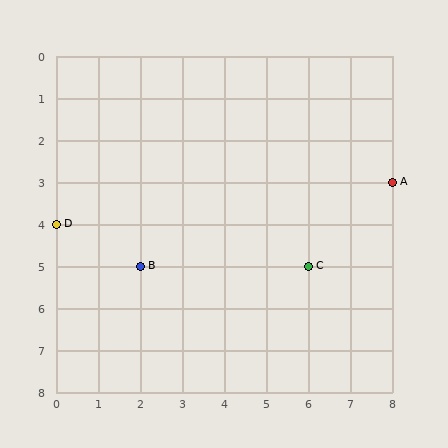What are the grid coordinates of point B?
Point B is at grid coordinates (2, 5).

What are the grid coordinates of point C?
Point C is at grid coordinates (6, 5).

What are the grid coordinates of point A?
Point A is at grid coordinates (8, 3).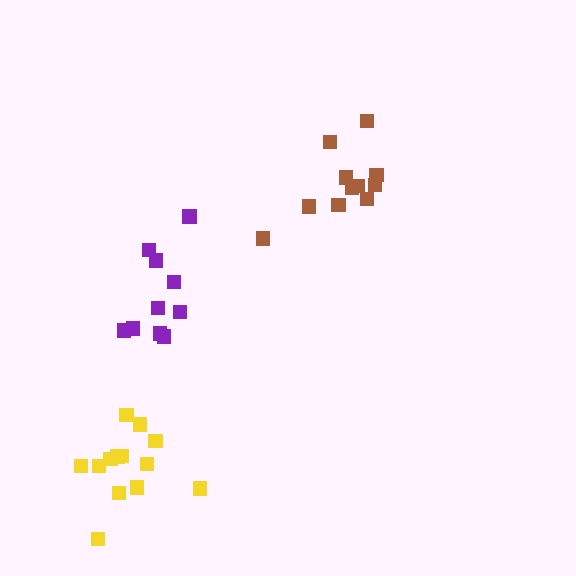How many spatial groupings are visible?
There are 3 spatial groupings.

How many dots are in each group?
Group 1: 11 dots, Group 2: 10 dots, Group 3: 13 dots (34 total).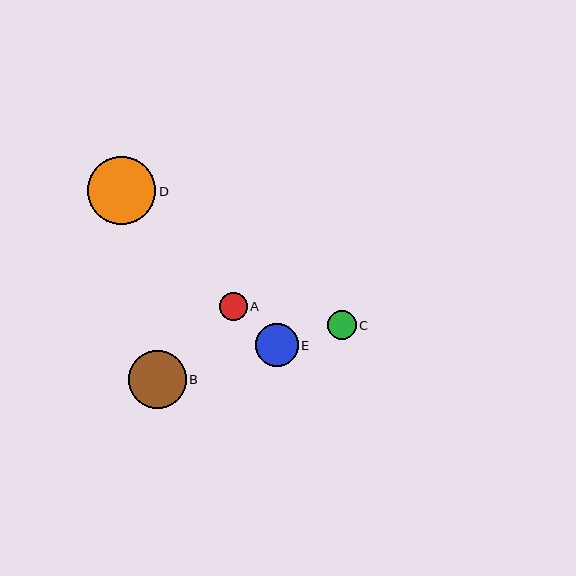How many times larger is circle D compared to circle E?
Circle D is approximately 1.6 times the size of circle E.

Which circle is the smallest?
Circle A is the smallest with a size of approximately 27 pixels.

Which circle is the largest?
Circle D is the largest with a size of approximately 68 pixels.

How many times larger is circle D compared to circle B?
Circle D is approximately 1.2 times the size of circle B.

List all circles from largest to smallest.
From largest to smallest: D, B, E, C, A.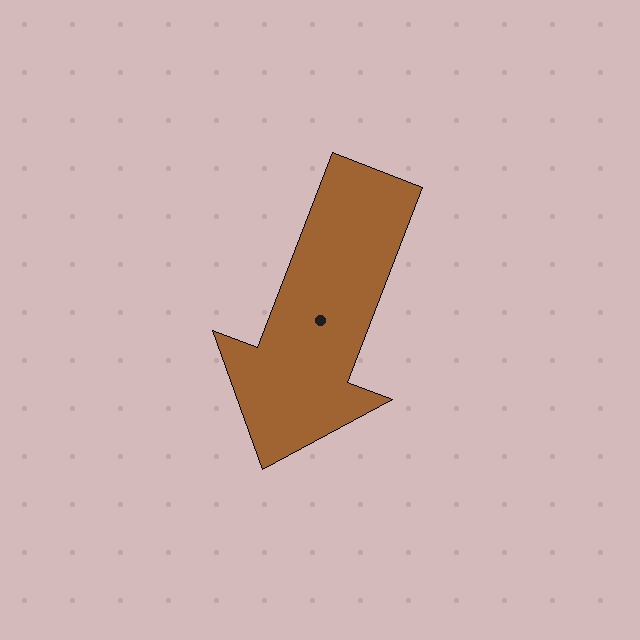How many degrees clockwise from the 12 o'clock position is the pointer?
Approximately 201 degrees.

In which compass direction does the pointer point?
South.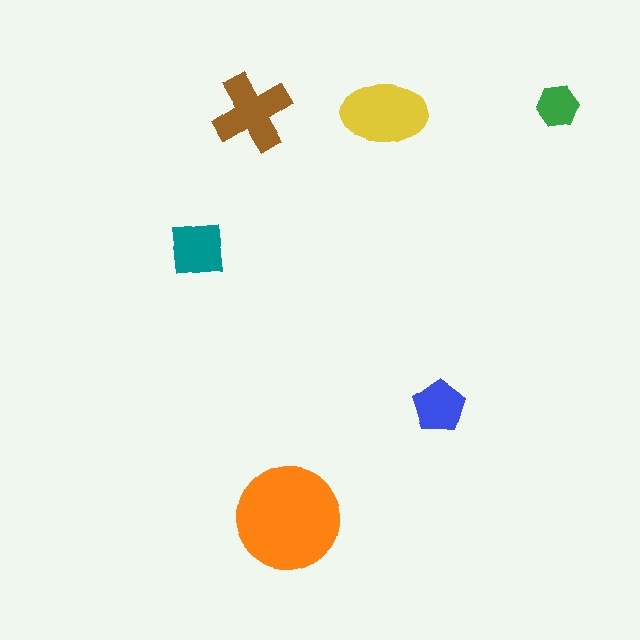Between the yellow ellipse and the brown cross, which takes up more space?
The yellow ellipse.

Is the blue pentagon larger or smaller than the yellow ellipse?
Smaller.